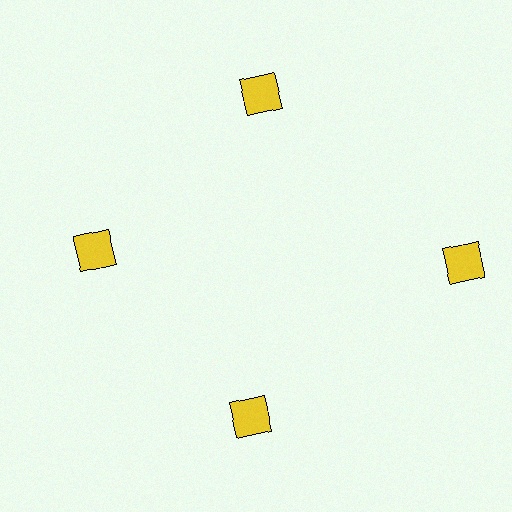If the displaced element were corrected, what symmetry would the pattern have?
It would have 4-fold rotational symmetry — the pattern would map onto itself every 90 degrees.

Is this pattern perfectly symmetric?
No. The 4 yellow squares are arranged in a ring, but one element near the 3 o'clock position is pushed outward from the center, breaking the 4-fold rotational symmetry.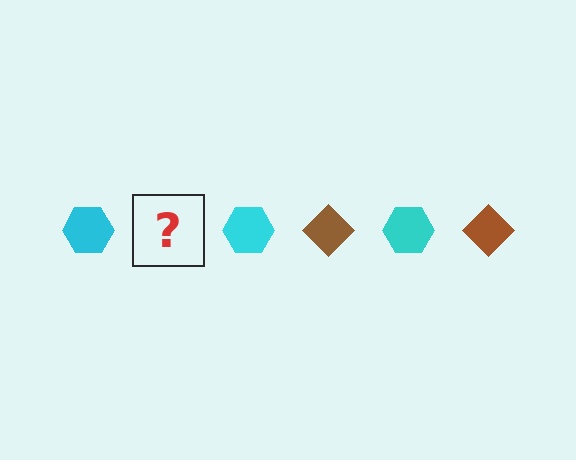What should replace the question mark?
The question mark should be replaced with a brown diamond.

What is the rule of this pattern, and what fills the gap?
The rule is that the pattern alternates between cyan hexagon and brown diamond. The gap should be filled with a brown diamond.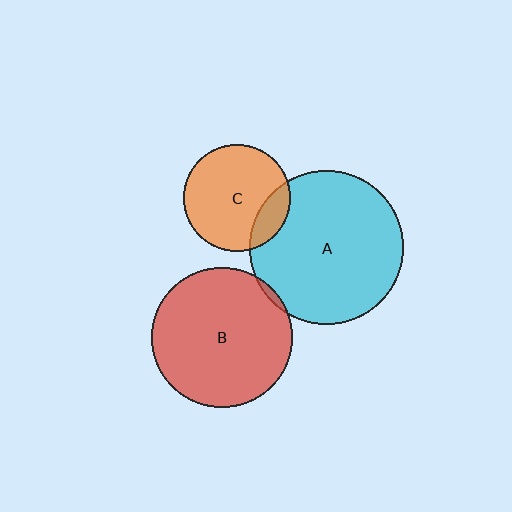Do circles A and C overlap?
Yes.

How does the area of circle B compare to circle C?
Approximately 1.7 times.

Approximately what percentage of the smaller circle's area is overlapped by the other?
Approximately 15%.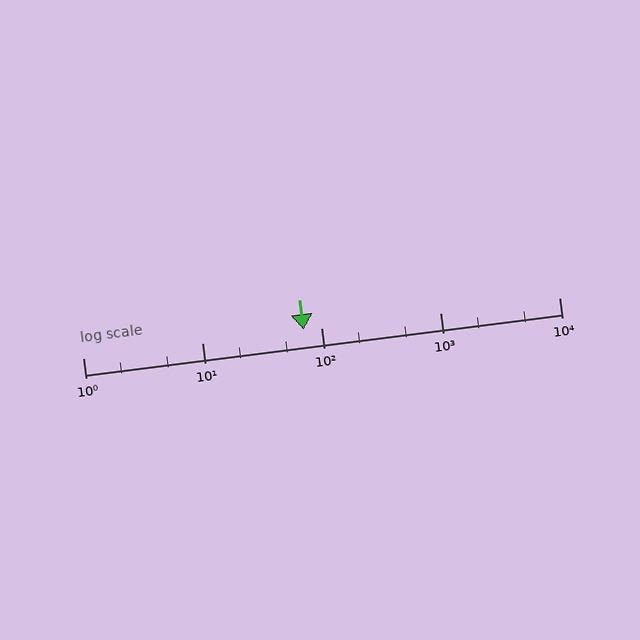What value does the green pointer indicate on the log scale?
The pointer indicates approximately 71.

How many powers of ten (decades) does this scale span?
The scale spans 4 decades, from 1 to 10000.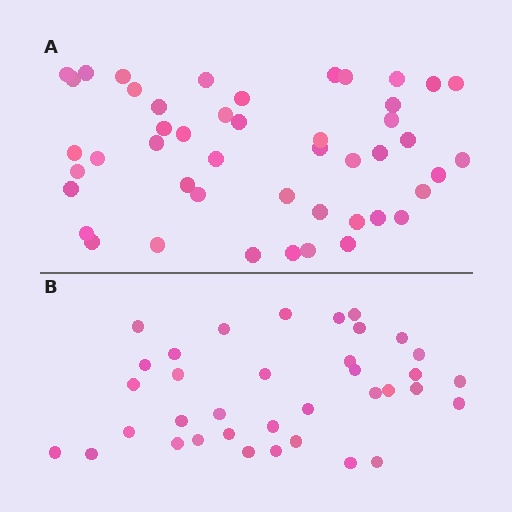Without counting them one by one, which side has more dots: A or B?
Region A (the top region) has more dots.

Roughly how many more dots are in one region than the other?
Region A has roughly 12 or so more dots than region B.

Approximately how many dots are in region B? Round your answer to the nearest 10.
About 40 dots. (The exact count is 36, which rounds to 40.)